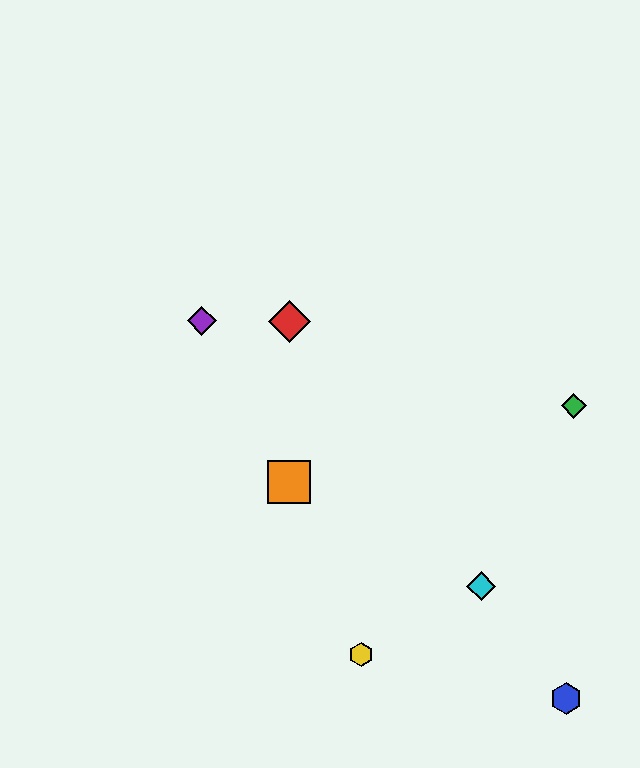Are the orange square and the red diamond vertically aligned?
Yes, both are at x≈289.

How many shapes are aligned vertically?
2 shapes (the red diamond, the orange square) are aligned vertically.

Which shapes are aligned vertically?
The red diamond, the orange square are aligned vertically.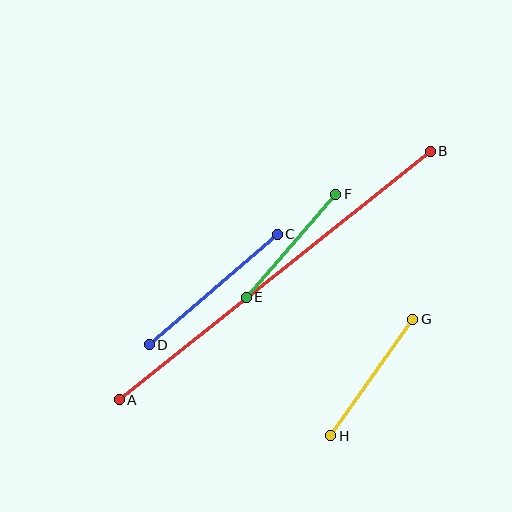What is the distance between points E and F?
The distance is approximately 136 pixels.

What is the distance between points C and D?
The distance is approximately 169 pixels.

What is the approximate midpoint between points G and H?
The midpoint is at approximately (372, 377) pixels.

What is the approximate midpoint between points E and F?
The midpoint is at approximately (291, 246) pixels.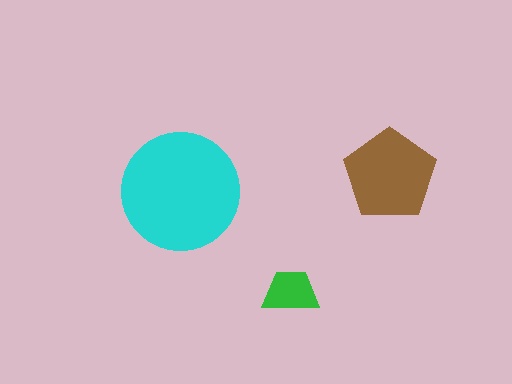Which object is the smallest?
The green trapezoid.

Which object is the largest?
The cyan circle.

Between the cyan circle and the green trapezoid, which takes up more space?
The cyan circle.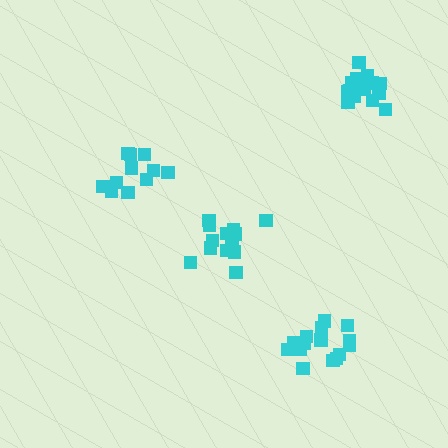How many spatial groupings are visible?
There are 4 spatial groupings.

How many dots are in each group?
Group 1: 11 dots, Group 2: 15 dots, Group 3: 17 dots, Group 4: 13 dots (56 total).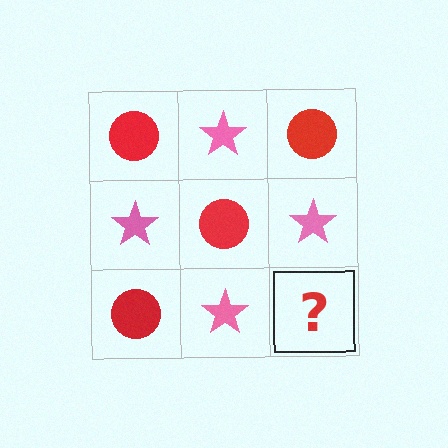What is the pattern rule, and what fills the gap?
The rule is that it alternates red circle and pink star in a checkerboard pattern. The gap should be filled with a red circle.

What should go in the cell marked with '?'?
The missing cell should contain a red circle.